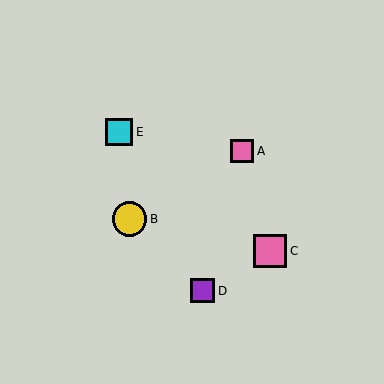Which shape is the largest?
The yellow circle (labeled B) is the largest.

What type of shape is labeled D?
Shape D is a purple square.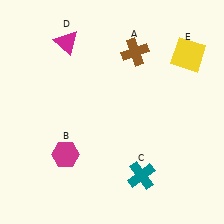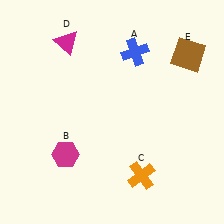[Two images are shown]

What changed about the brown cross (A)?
In Image 1, A is brown. In Image 2, it changed to blue.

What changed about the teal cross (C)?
In Image 1, C is teal. In Image 2, it changed to orange.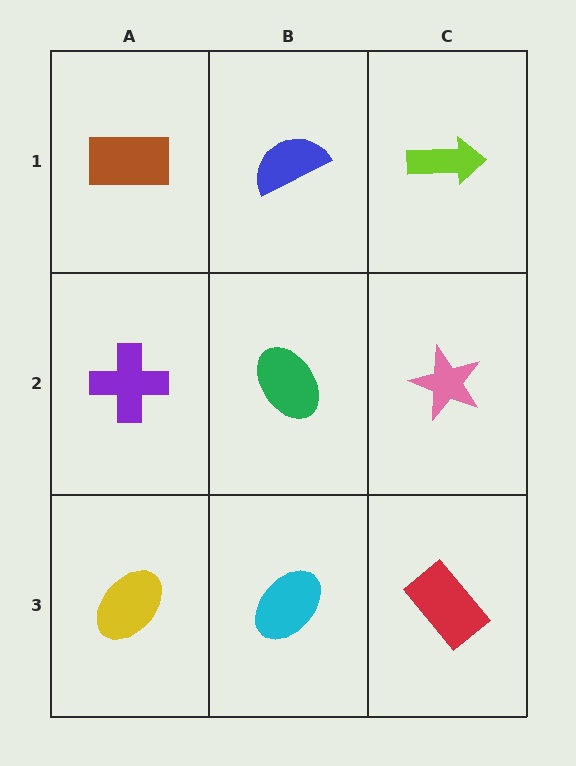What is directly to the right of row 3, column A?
A cyan ellipse.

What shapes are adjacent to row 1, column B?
A green ellipse (row 2, column B), a brown rectangle (row 1, column A), a lime arrow (row 1, column C).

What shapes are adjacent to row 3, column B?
A green ellipse (row 2, column B), a yellow ellipse (row 3, column A), a red rectangle (row 3, column C).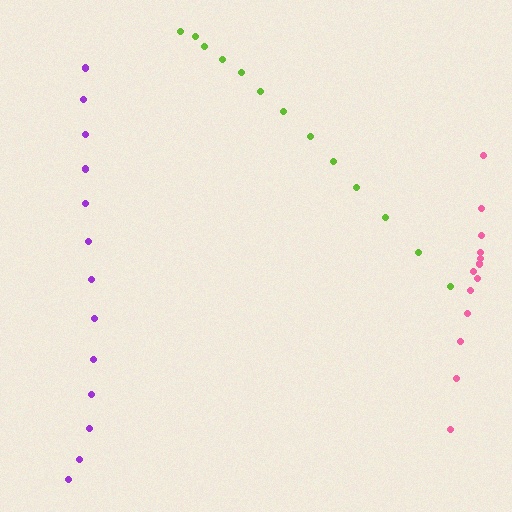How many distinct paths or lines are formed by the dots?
There are 3 distinct paths.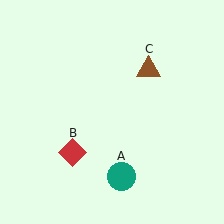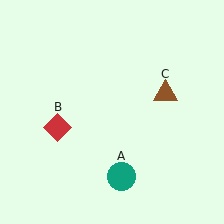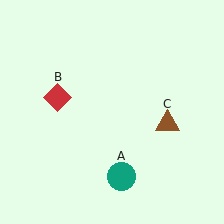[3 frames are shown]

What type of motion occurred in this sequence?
The red diamond (object B), brown triangle (object C) rotated clockwise around the center of the scene.